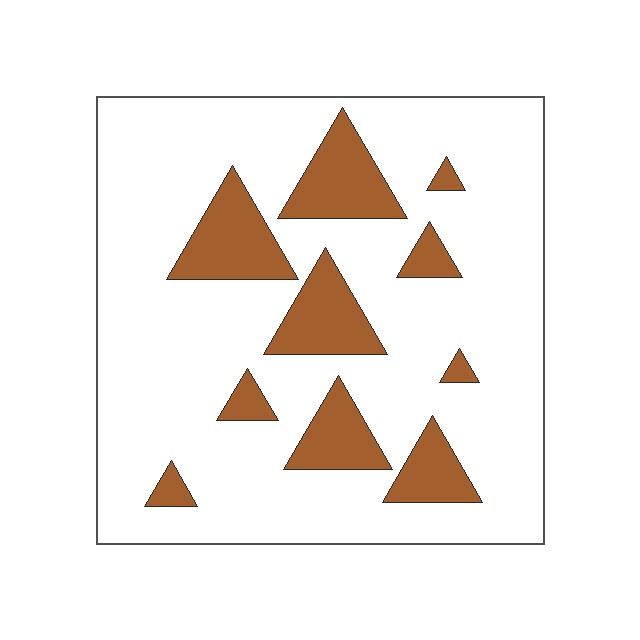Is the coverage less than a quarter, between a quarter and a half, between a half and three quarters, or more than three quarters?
Less than a quarter.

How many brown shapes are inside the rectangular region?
10.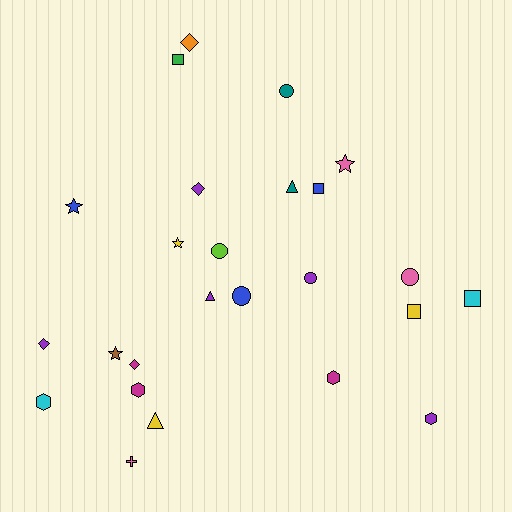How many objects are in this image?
There are 25 objects.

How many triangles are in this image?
There are 3 triangles.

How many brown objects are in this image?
There is 1 brown object.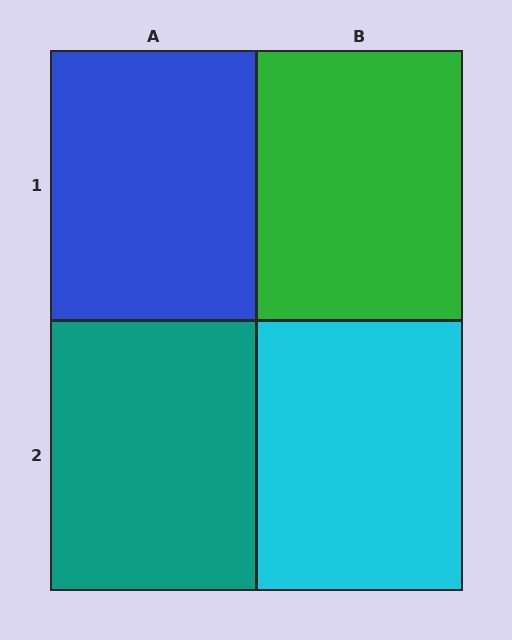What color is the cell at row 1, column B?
Green.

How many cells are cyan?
1 cell is cyan.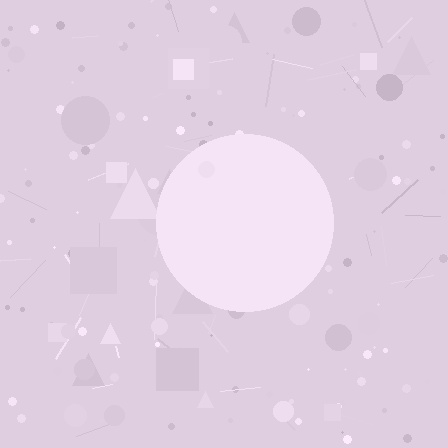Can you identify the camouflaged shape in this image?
The camouflaged shape is a circle.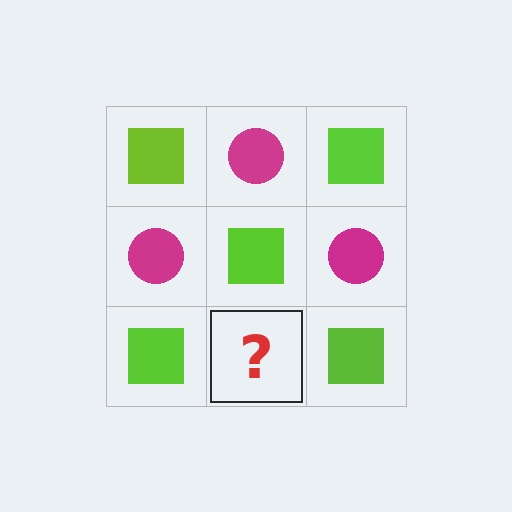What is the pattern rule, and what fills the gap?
The rule is that it alternates lime square and magenta circle in a checkerboard pattern. The gap should be filled with a magenta circle.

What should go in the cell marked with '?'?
The missing cell should contain a magenta circle.